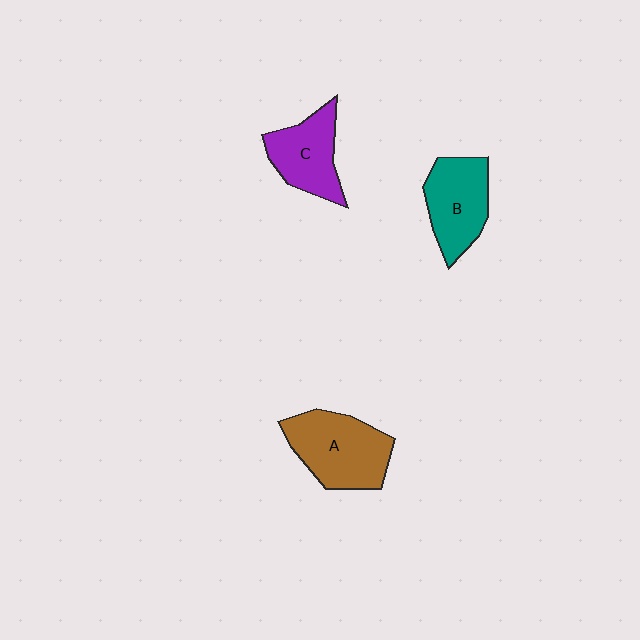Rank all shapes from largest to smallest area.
From largest to smallest: A (brown), B (teal), C (purple).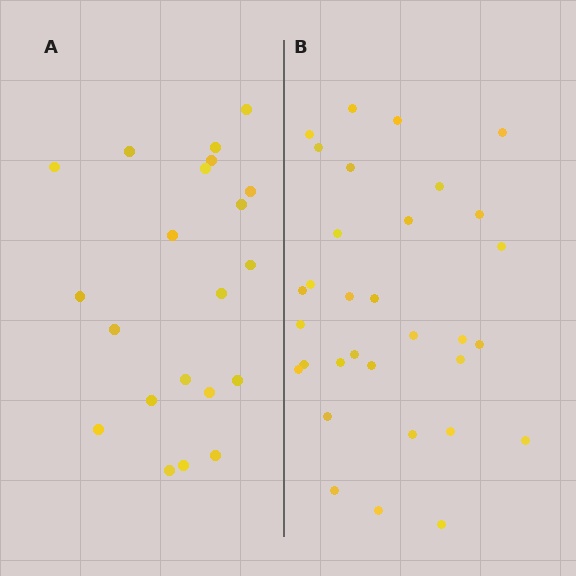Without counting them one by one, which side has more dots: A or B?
Region B (the right region) has more dots.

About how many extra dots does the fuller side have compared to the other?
Region B has roughly 12 or so more dots than region A.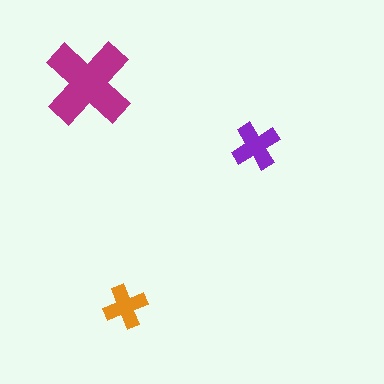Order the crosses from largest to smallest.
the magenta one, the purple one, the orange one.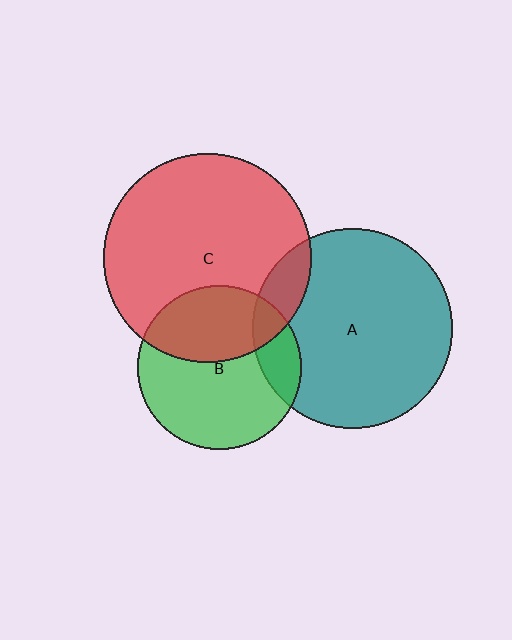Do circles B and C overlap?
Yes.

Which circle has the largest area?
Circle C (red).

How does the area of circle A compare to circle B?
Approximately 1.5 times.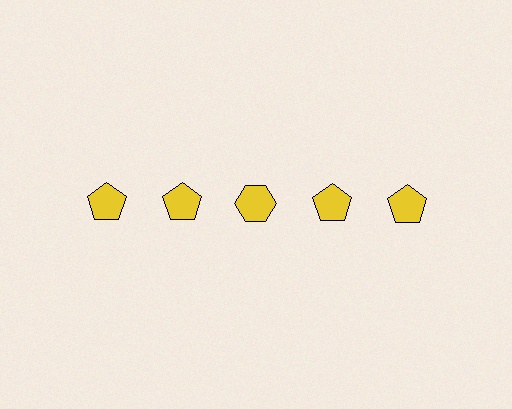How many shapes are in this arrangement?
There are 5 shapes arranged in a grid pattern.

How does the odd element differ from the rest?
It has a different shape: hexagon instead of pentagon.